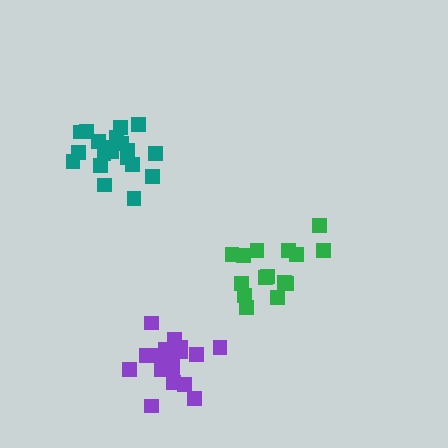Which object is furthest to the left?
The teal cluster is leftmost.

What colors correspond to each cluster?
The clusters are colored: teal, green, purple.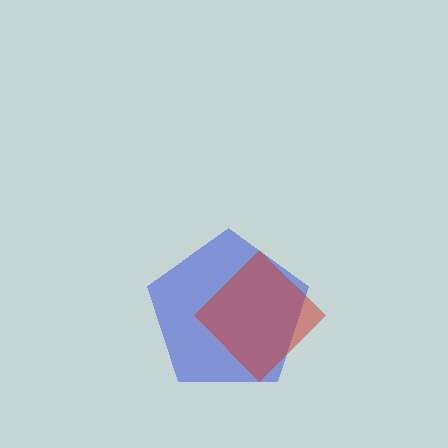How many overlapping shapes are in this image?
There are 2 overlapping shapes in the image.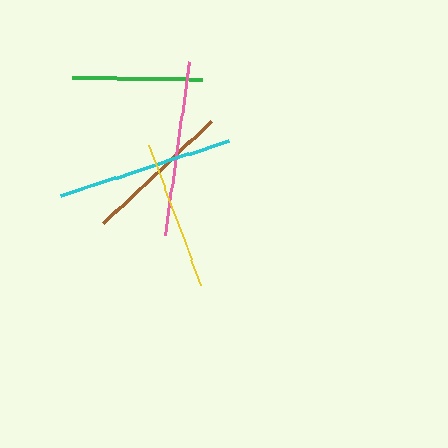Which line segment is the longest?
The cyan line is the longest at approximately 177 pixels.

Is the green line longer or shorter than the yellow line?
The yellow line is longer than the green line.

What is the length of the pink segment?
The pink segment is approximately 175 pixels long.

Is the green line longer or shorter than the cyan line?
The cyan line is longer than the green line.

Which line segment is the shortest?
The green line is the shortest at approximately 130 pixels.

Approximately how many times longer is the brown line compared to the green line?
The brown line is approximately 1.2 times the length of the green line.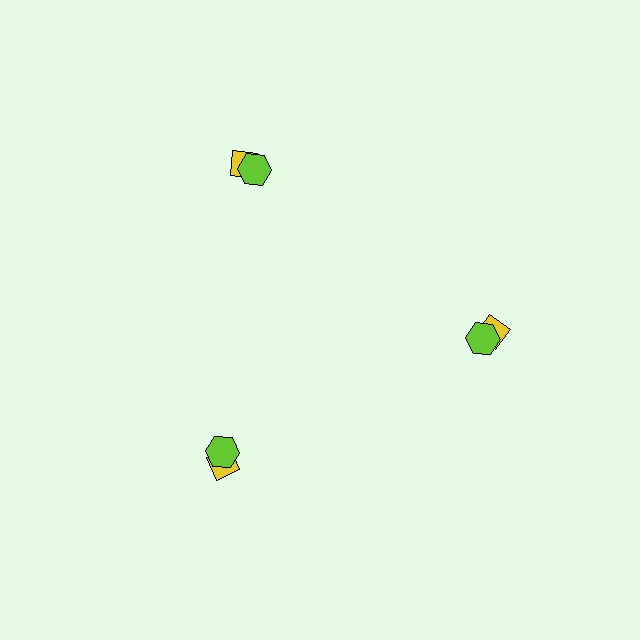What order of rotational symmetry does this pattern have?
This pattern has 3-fold rotational symmetry.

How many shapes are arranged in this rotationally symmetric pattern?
There are 6 shapes, arranged in 3 groups of 2.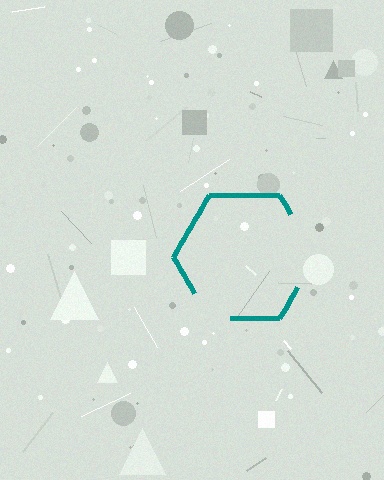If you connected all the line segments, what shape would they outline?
They would outline a hexagon.